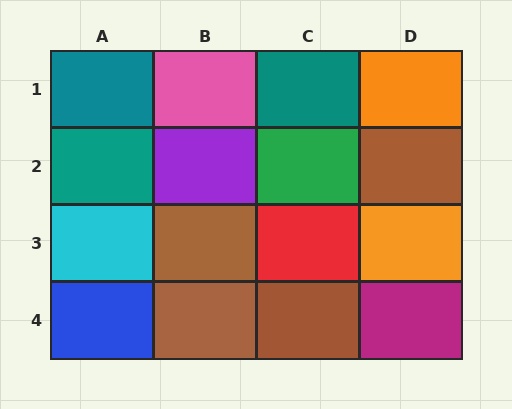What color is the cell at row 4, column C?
Brown.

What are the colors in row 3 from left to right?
Cyan, brown, red, orange.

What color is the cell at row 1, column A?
Teal.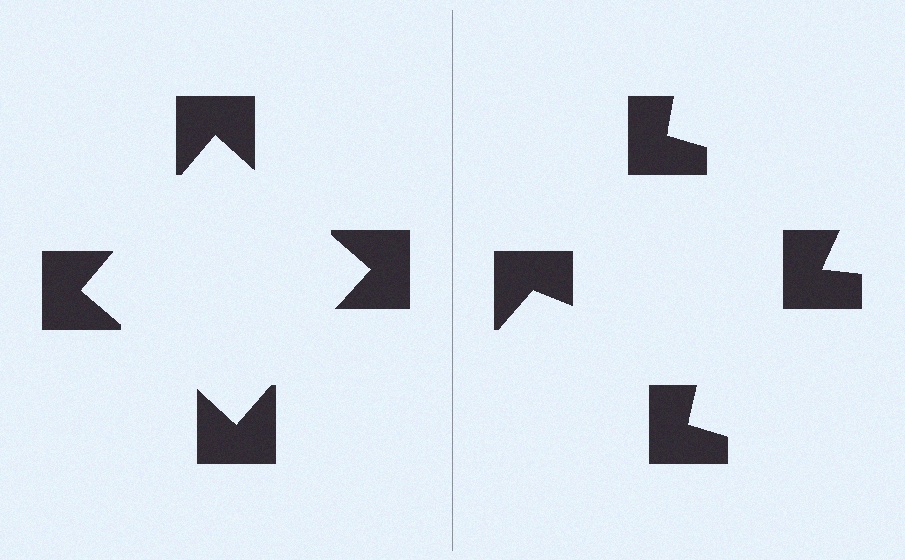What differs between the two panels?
The notched squares are positioned identically on both sides; only the wedge orientations differ. On the left they align to a square; on the right they are misaligned.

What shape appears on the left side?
An illusory square.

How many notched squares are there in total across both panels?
8 — 4 on each side.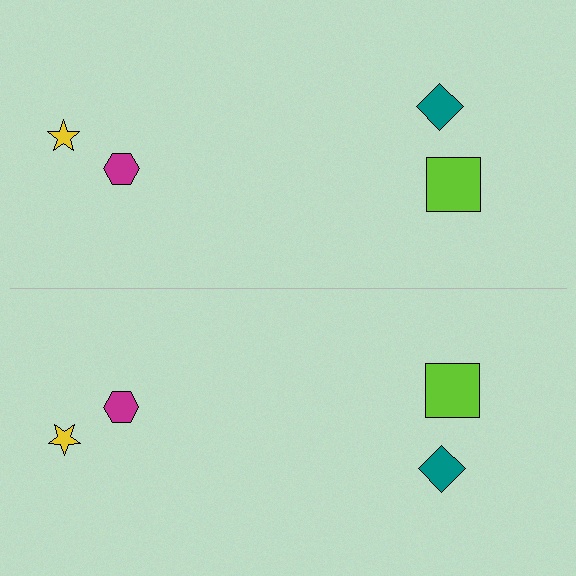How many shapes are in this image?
There are 8 shapes in this image.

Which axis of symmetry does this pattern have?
The pattern has a horizontal axis of symmetry running through the center of the image.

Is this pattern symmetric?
Yes, this pattern has bilateral (reflection) symmetry.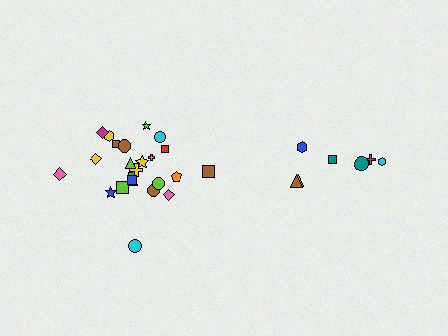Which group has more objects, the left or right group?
The left group.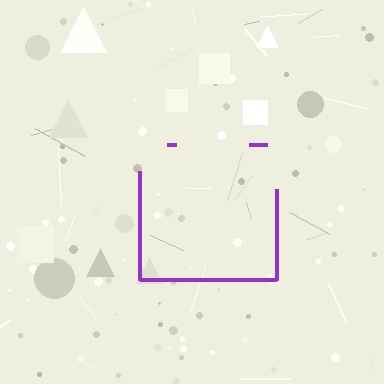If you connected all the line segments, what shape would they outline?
They would outline a square.